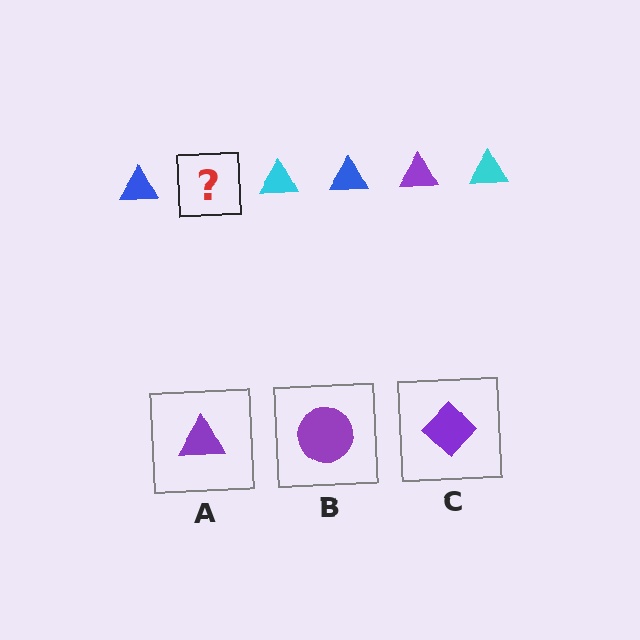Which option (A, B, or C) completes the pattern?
A.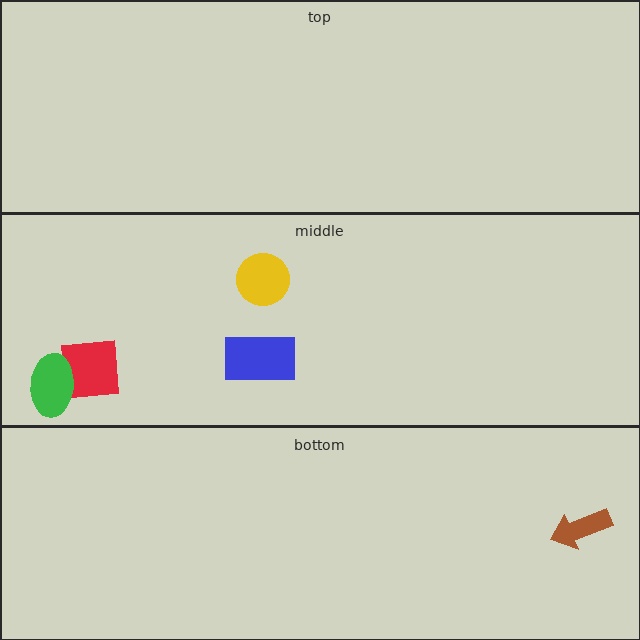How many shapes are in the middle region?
4.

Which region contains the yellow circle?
The middle region.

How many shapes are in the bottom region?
1.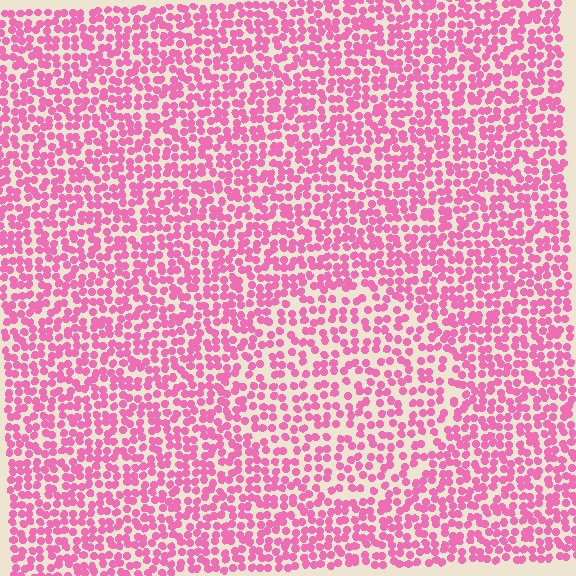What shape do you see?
I see a circle.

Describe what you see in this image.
The image contains small pink elements arranged at two different densities. A circle-shaped region is visible where the elements are less densely packed than the surrounding area.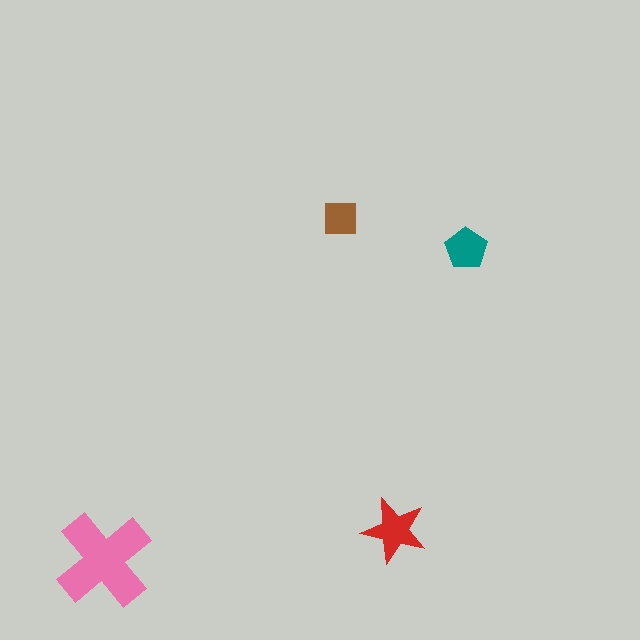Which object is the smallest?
The brown square.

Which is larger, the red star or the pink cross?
The pink cross.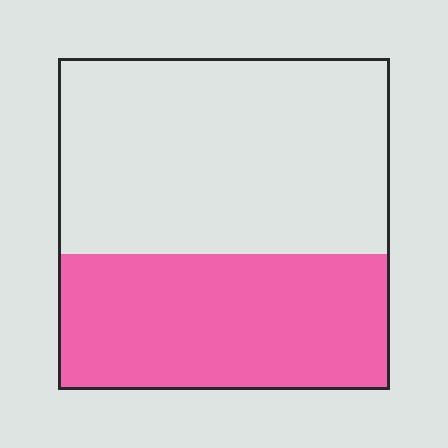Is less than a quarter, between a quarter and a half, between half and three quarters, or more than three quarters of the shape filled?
Between a quarter and a half.